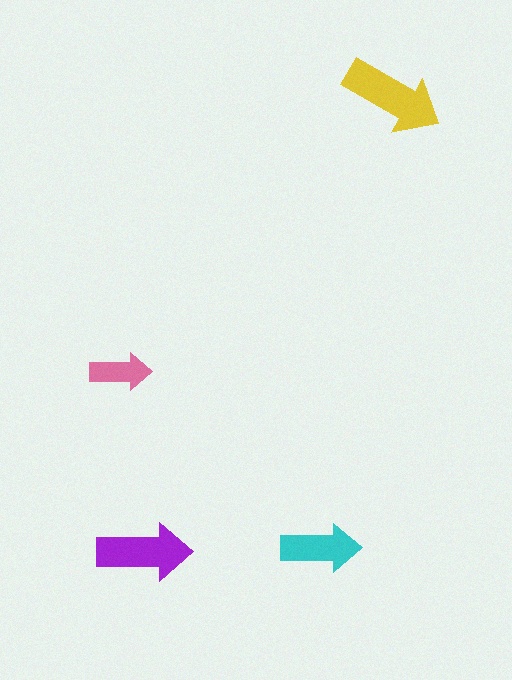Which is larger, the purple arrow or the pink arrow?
The purple one.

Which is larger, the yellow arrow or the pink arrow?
The yellow one.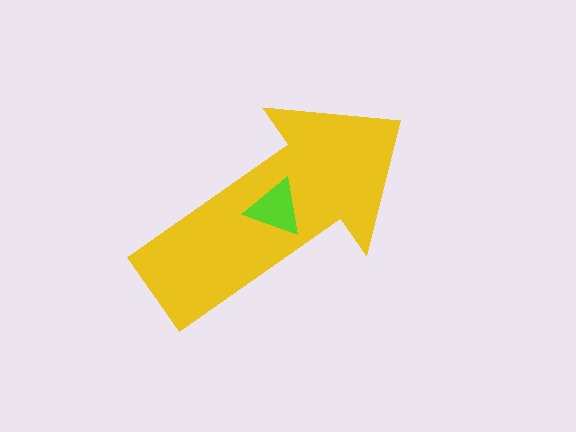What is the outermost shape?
The yellow arrow.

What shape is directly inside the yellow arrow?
The lime triangle.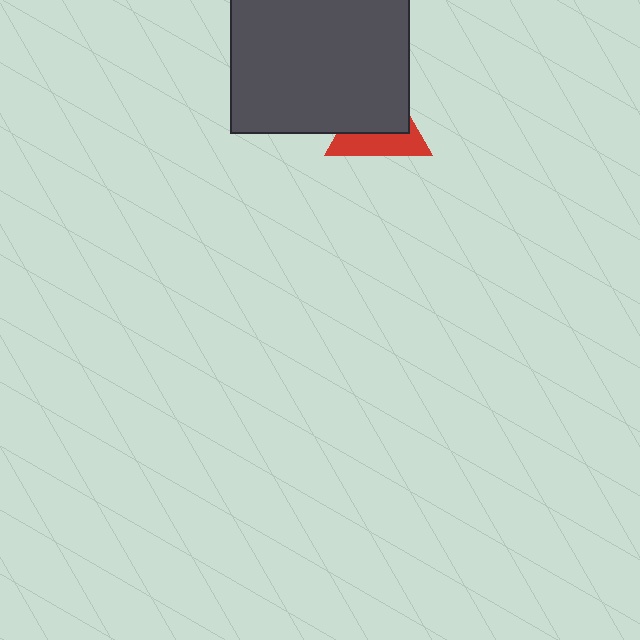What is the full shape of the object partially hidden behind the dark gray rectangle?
The partially hidden object is a red triangle.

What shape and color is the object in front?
The object in front is a dark gray rectangle.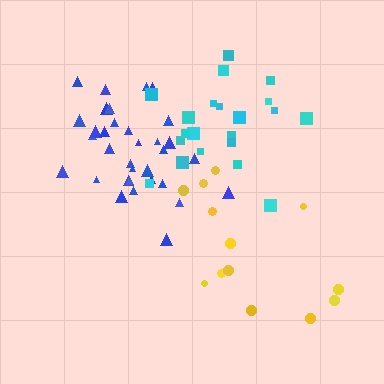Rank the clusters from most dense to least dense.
blue, cyan, yellow.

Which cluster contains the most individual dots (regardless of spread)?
Blue (33).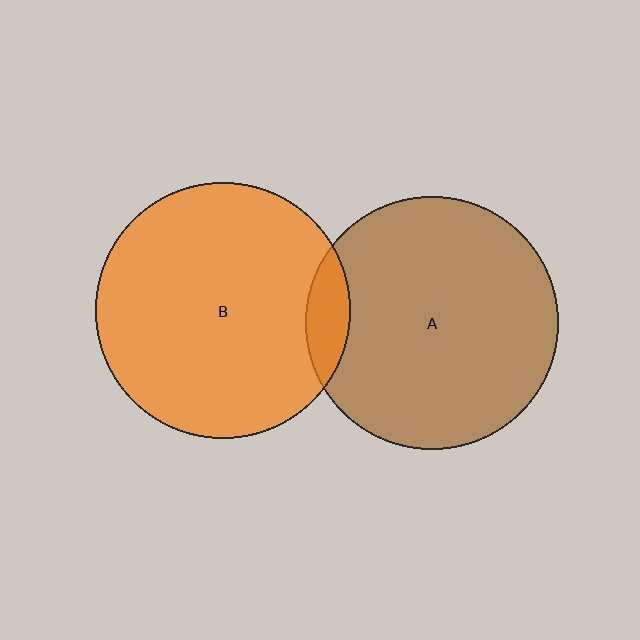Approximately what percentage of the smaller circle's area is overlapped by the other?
Approximately 10%.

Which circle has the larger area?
Circle B (orange).